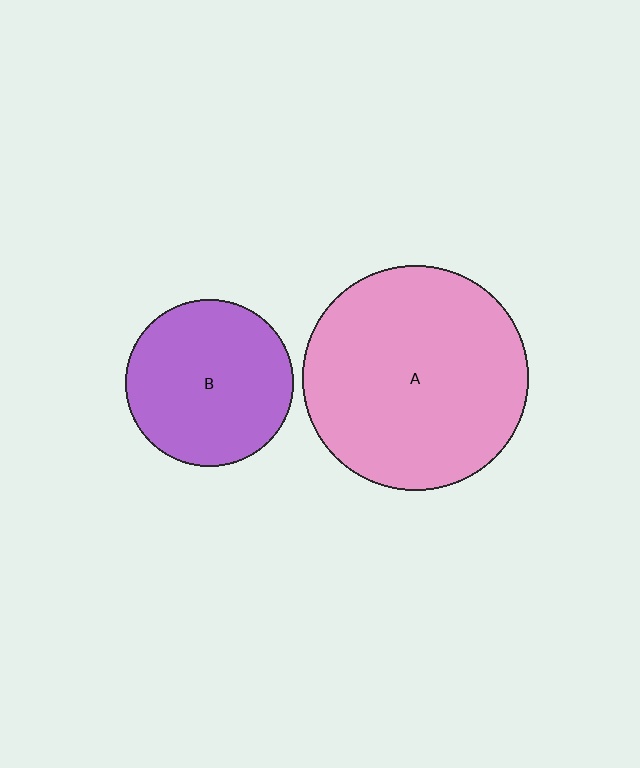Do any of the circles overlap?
No, none of the circles overlap.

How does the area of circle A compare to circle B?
Approximately 1.8 times.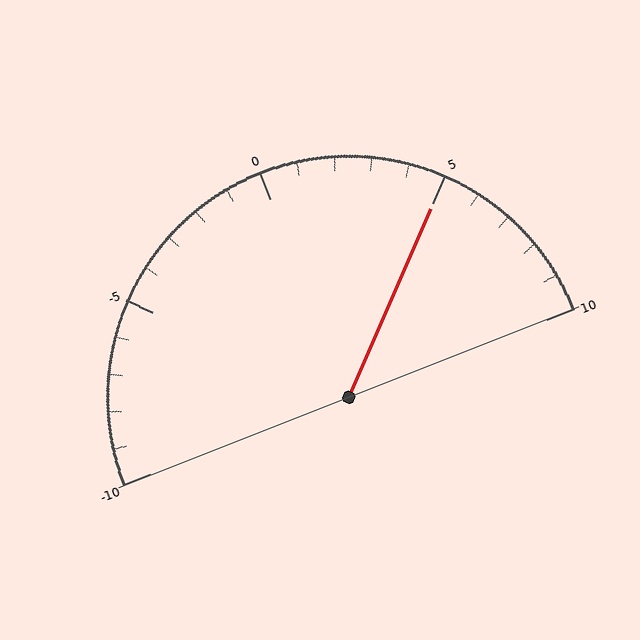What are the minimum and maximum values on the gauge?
The gauge ranges from -10 to 10.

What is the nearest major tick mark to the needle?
The nearest major tick mark is 5.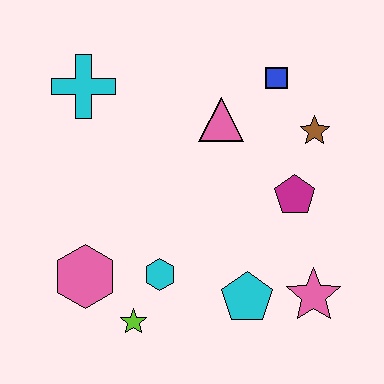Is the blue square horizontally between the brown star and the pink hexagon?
Yes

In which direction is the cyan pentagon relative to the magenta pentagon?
The cyan pentagon is below the magenta pentagon.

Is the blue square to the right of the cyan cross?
Yes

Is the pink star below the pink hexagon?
Yes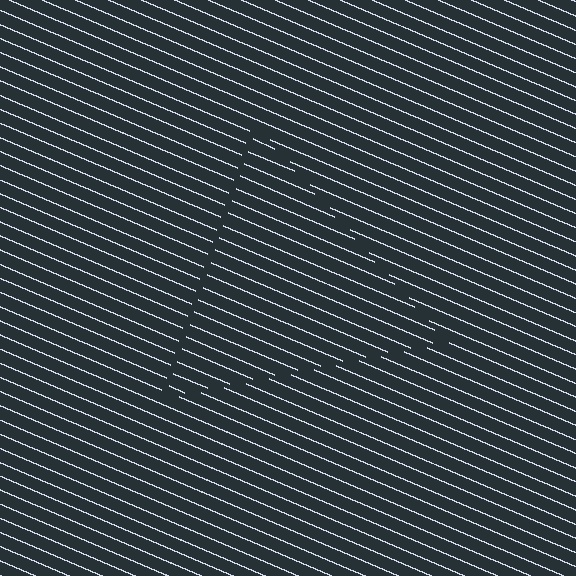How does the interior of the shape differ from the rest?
The interior of the shape contains the same grating, shifted by half a period — the contour is defined by the phase discontinuity where line-ends from the inner and outer gratings abut.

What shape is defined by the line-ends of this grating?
An illusory triangle. The interior of the shape contains the same grating, shifted by half a period — the contour is defined by the phase discontinuity where line-ends from the inner and outer gratings abut.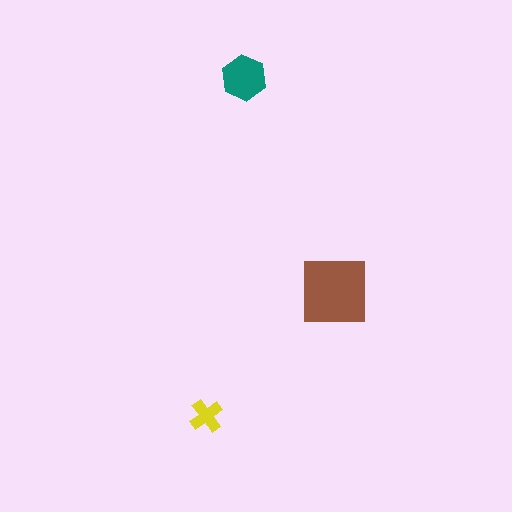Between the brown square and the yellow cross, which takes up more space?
The brown square.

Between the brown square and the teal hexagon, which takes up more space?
The brown square.